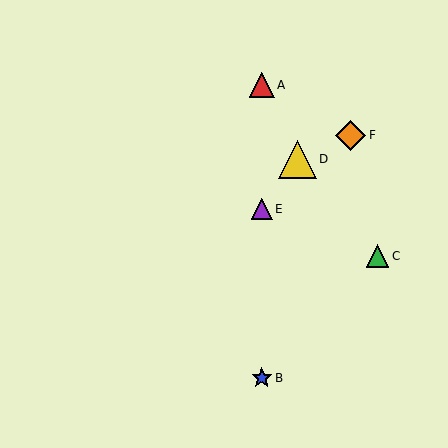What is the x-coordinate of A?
Object A is at x≈262.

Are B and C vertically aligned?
No, B is at x≈262 and C is at x≈377.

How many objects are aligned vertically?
3 objects (A, B, E) are aligned vertically.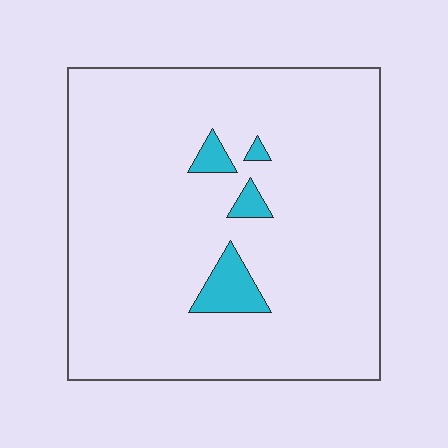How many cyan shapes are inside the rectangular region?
4.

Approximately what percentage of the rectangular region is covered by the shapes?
Approximately 5%.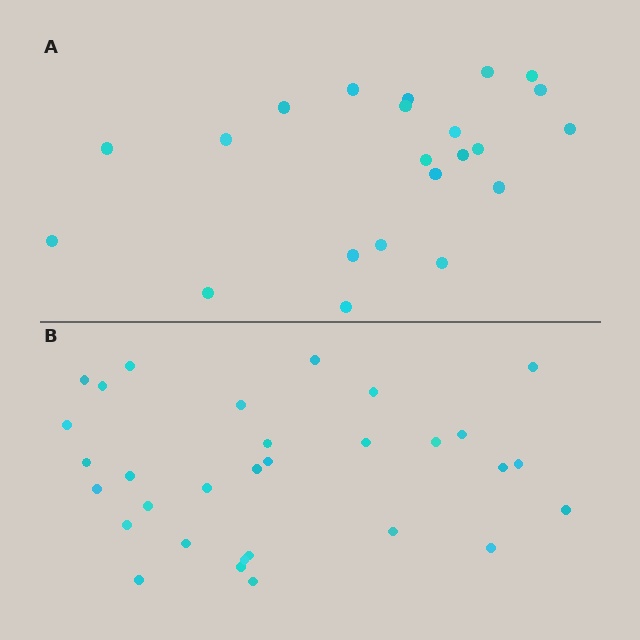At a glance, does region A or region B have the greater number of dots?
Region B (the bottom region) has more dots.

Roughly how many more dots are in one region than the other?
Region B has roughly 8 or so more dots than region A.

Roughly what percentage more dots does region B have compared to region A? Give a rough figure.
About 40% more.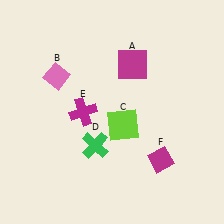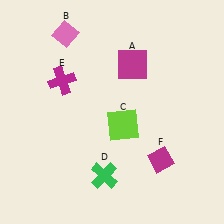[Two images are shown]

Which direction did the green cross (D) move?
The green cross (D) moved down.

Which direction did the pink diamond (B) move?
The pink diamond (B) moved up.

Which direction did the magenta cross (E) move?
The magenta cross (E) moved up.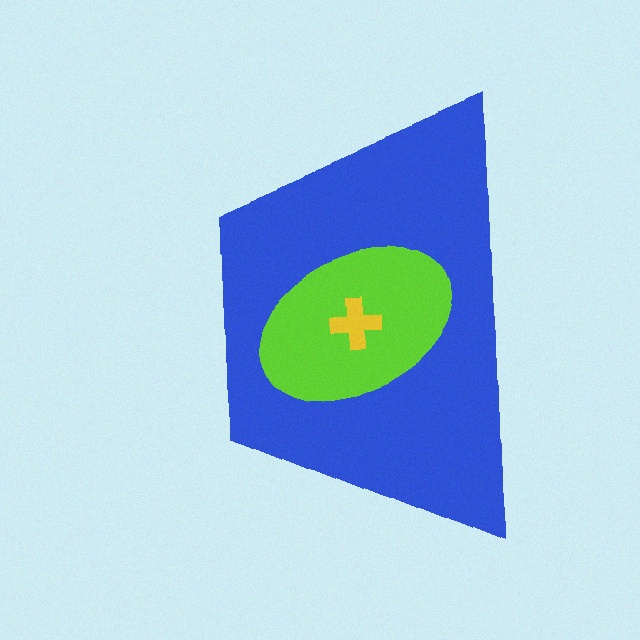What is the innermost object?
The yellow cross.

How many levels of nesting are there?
3.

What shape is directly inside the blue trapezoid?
The lime ellipse.